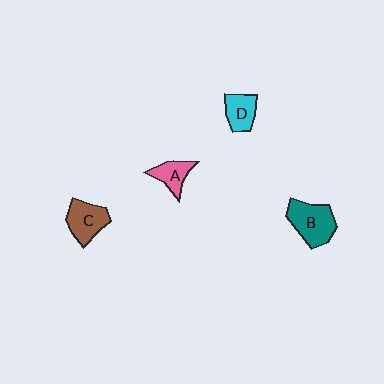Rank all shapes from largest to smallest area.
From largest to smallest: B (teal), C (brown), D (cyan), A (pink).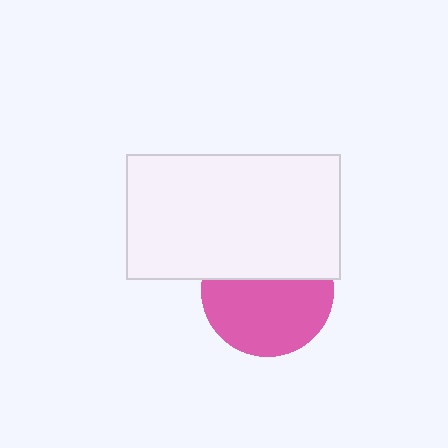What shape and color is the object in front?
The object in front is a white rectangle.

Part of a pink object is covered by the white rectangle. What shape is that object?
It is a circle.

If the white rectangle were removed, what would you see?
You would see the complete pink circle.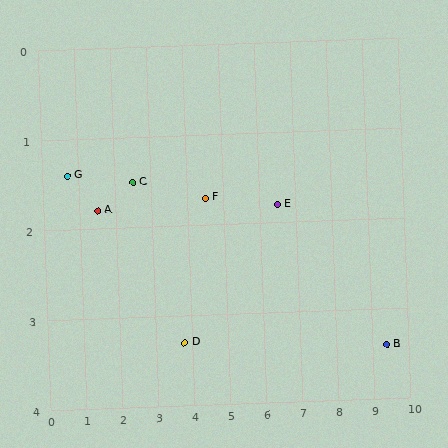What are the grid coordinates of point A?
Point A is at approximately (1.5, 1.8).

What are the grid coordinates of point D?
Point D is at approximately (3.8, 3.3).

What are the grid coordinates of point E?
Point E is at approximately (6.5, 1.8).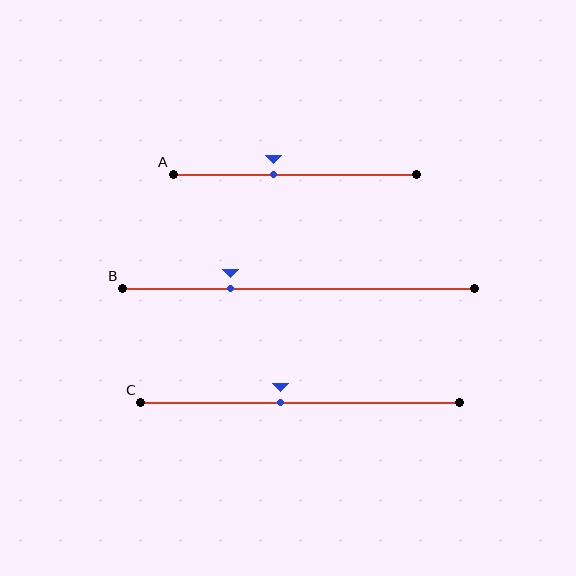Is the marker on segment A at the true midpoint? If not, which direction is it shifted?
No, the marker on segment A is shifted to the left by about 9% of the segment length.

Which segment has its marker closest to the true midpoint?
Segment C has its marker closest to the true midpoint.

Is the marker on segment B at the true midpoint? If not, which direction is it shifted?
No, the marker on segment B is shifted to the left by about 19% of the segment length.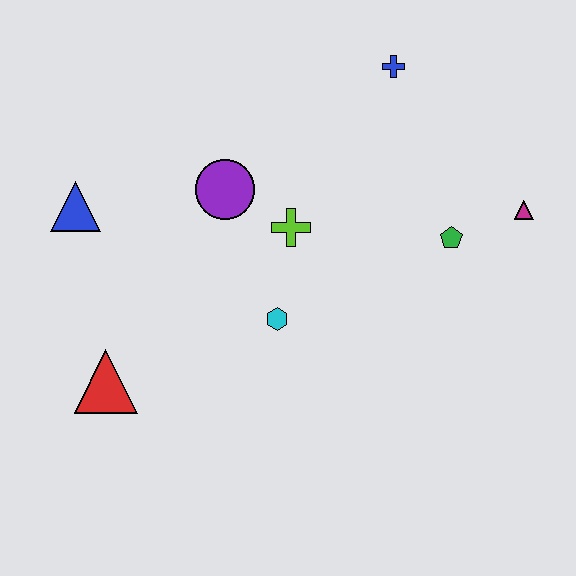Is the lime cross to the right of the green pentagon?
No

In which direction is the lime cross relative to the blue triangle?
The lime cross is to the right of the blue triangle.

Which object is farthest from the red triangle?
The magenta triangle is farthest from the red triangle.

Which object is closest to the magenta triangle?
The green pentagon is closest to the magenta triangle.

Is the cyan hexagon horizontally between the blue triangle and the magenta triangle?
Yes